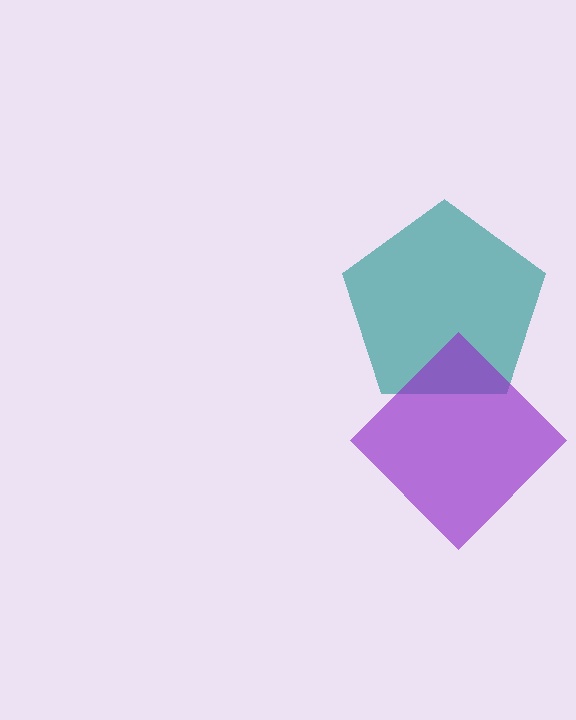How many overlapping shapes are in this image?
There are 2 overlapping shapes in the image.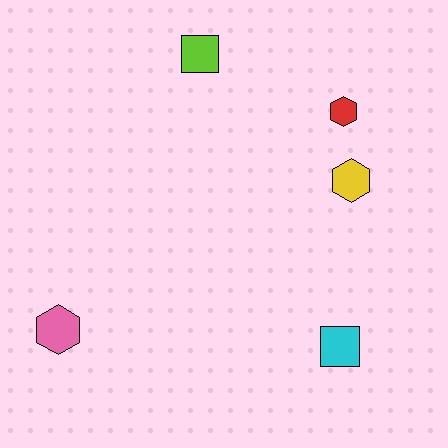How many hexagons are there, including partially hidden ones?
There are 3 hexagons.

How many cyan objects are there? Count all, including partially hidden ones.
There is 1 cyan object.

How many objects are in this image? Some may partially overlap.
There are 5 objects.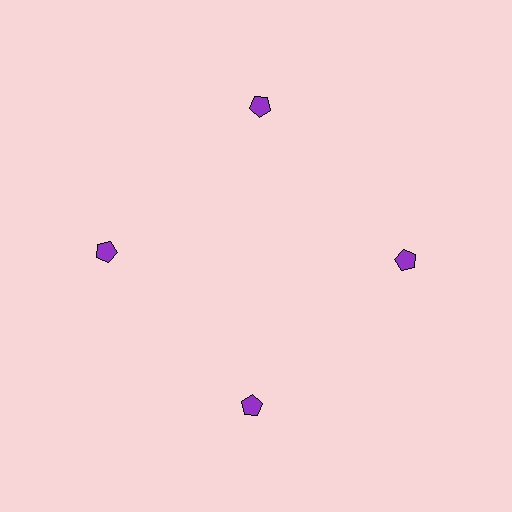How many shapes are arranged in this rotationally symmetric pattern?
There are 4 shapes, arranged in 4 groups of 1.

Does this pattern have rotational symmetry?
Yes, this pattern has 4-fold rotational symmetry. It looks the same after rotating 90 degrees around the center.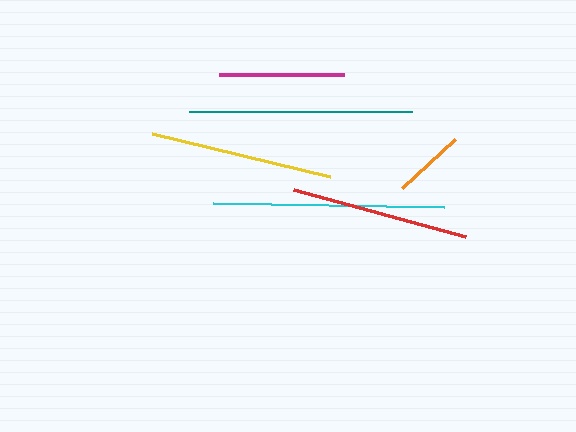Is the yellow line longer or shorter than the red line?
The yellow line is longer than the red line.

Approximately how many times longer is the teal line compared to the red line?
The teal line is approximately 1.2 times the length of the red line.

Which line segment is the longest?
The cyan line is the longest at approximately 231 pixels.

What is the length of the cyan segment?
The cyan segment is approximately 231 pixels long.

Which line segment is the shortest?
The orange line is the shortest at approximately 73 pixels.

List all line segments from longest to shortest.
From longest to shortest: cyan, teal, yellow, red, magenta, orange.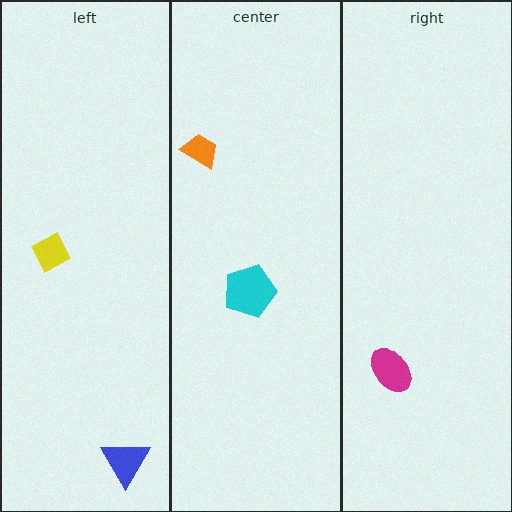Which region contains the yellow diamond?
The left region.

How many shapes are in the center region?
2.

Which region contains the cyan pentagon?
The center region.